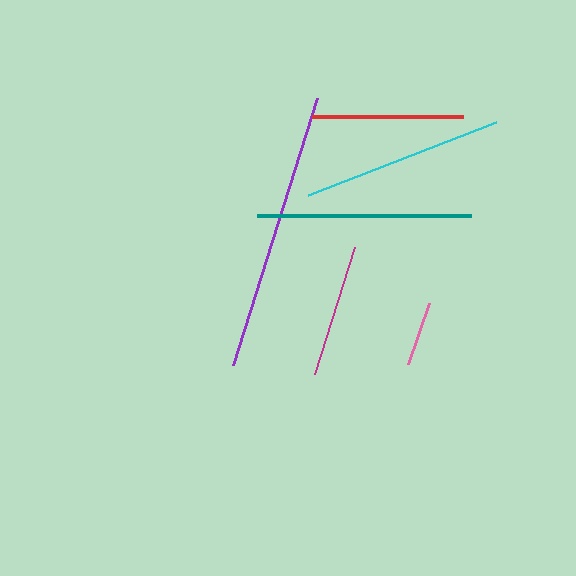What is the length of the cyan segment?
The cyan segment is approximately 202 pixels long.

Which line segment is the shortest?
The pink line is the shortest at approximately 65 pixels.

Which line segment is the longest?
The purple line is the longest at approximately 280 pixels.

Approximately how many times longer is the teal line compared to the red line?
The teal line is approximately 1.4 times the length of the red line.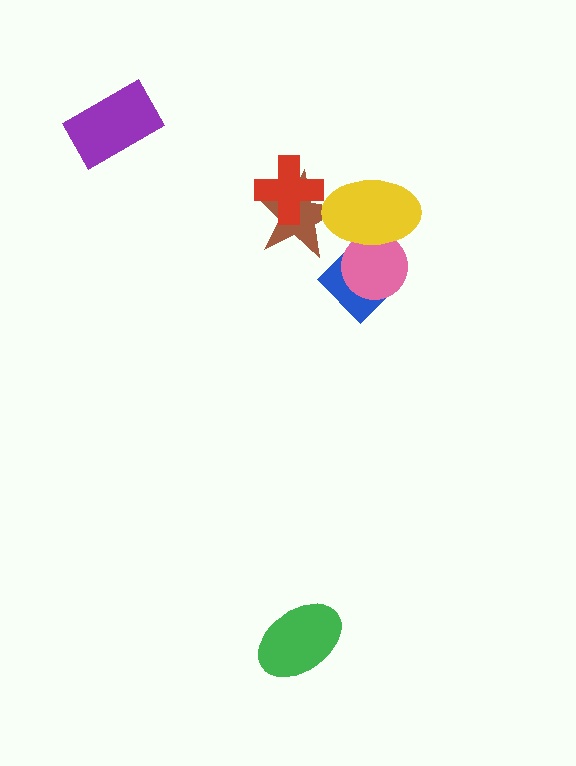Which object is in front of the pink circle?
The yellow ellipse is in front of the pink circle.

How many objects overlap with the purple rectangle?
0 objects overlap with the purple rectangle.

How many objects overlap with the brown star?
2 objects overlap with the brown star.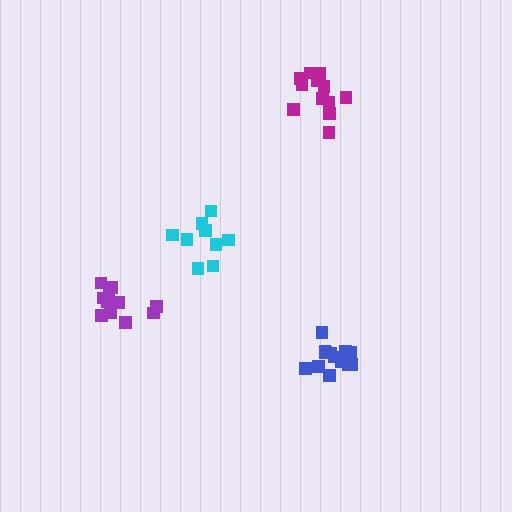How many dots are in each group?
Group 1: 13 dots, Group 2: 13 dots, Group 3: 11 dots, Group 4: 9 dots (46 total).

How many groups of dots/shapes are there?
There are 4 groups.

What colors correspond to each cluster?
The clusters are colored: blue, magenta, purple, cyan.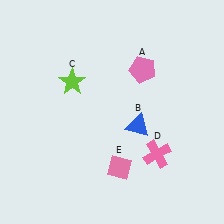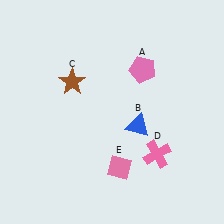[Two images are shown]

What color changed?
The star (C) changed from lime in Image 1 to brown in Image 2.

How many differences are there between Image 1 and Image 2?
There is 1 difference between the two images.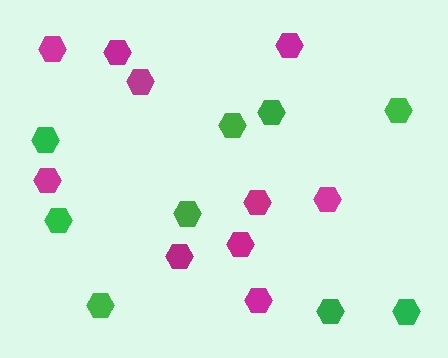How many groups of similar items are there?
There are 2 groups: one group of magenta hexagons (10) and one group of green hexagons (9).